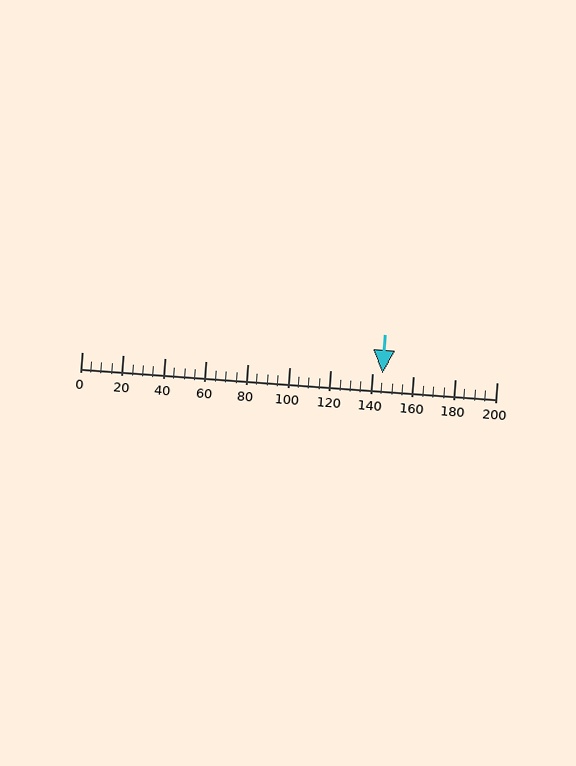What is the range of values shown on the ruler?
The ruler shows values from 0 to 200.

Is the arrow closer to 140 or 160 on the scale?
The arrow is closer to 140.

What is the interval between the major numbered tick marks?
The major tick marks are spaced 20 units apart.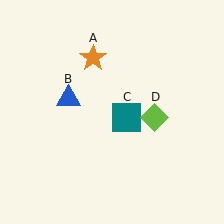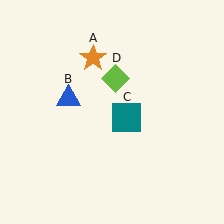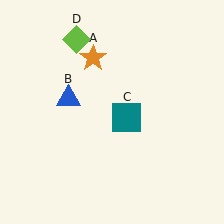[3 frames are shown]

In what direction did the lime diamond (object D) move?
The lime diamond (object D) moved up and to the left.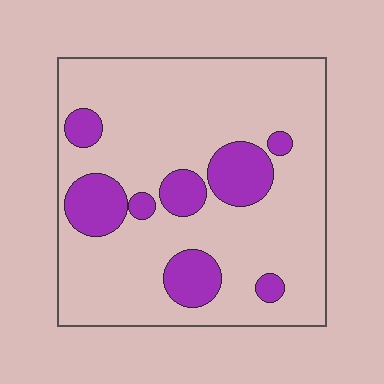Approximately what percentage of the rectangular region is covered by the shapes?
Approximately 20%.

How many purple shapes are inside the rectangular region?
8.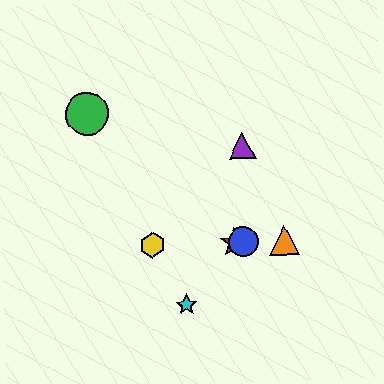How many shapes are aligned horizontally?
4 shapes (the red star, the blue circle, the yellow hexagon, the orange triangle) are aligned horizontally.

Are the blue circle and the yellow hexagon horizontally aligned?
Yes, both are at y≈242.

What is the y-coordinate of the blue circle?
The blue circle is at y≈242.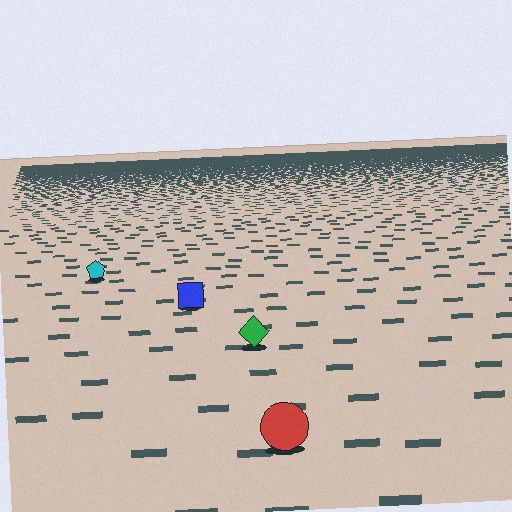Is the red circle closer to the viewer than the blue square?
Yes. The red circle is closer — you can tell from the texture gradient: the ground texture is coarser near it.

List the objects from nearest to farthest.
From nearest to farthest: the red circle, the green diamond, the blue square, the cyan pentagon.